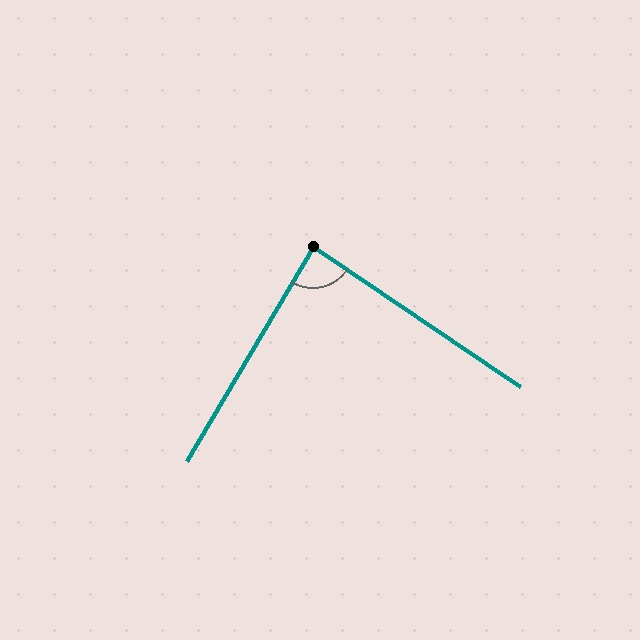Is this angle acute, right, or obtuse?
It is approximately a right angle.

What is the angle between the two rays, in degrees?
Approximately 86 degrees.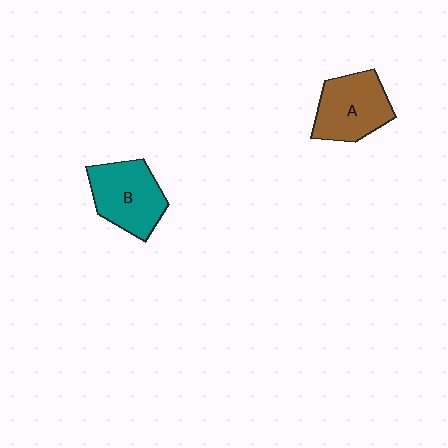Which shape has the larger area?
Shape B (teal).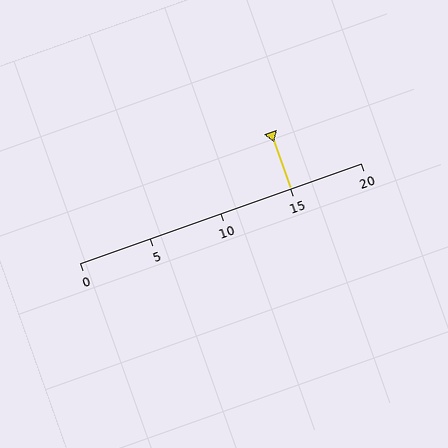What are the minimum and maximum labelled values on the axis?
The axis runs from 0 to 20.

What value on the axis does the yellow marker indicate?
The marker indicates approximately 15.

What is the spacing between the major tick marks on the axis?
The major ticks are spaced 5 apart.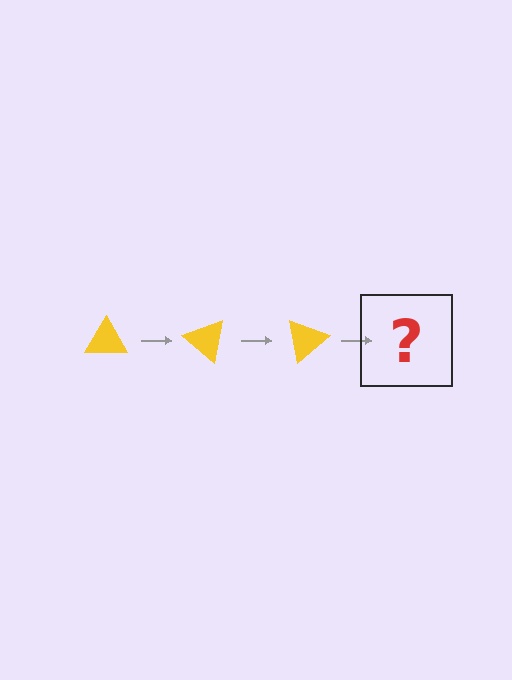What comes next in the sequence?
The next element should be a yellow triangle rotated 120 degrees.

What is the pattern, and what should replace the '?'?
The pattern is that the triangle rotates 40 degrees each step. The '?' should be a yellow triangle rotated 120 degrees.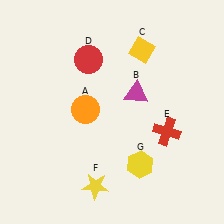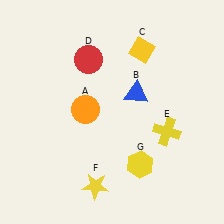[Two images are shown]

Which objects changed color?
B changed from magenta to blue. E changed from red to yellow.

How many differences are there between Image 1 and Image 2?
There are 2 differences between the two images.